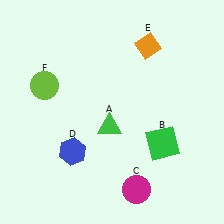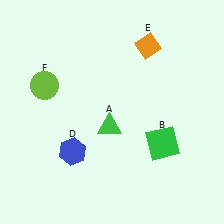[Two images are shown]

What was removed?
The magenta circle (C) was removed in Image 2.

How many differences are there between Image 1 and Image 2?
There is 1 difference between the two images.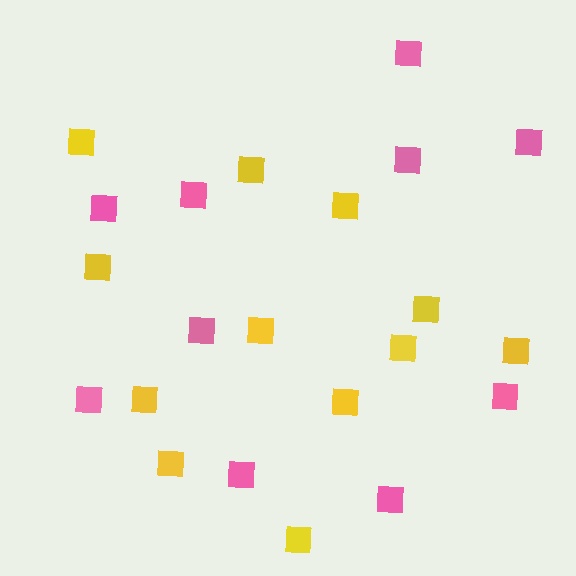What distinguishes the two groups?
There are 2 groups: one group of pink squares (10) and one group of yellow squares (12).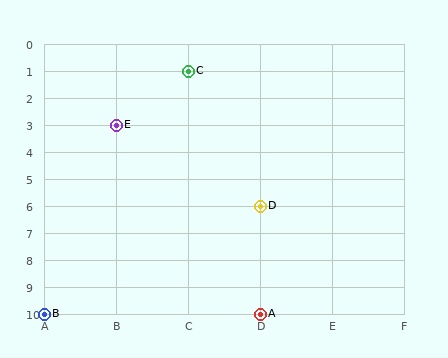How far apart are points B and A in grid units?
Points B and A are 3 columns apart.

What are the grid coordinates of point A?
Point A is at grid coordinates (D, 10).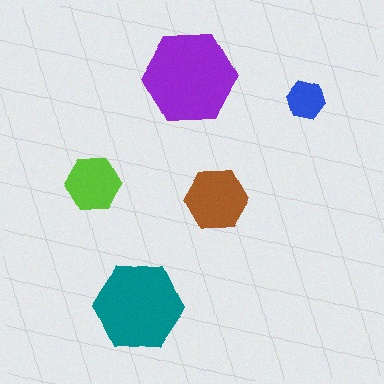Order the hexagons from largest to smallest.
the purple one, the teal one, the brown one, the lime one, the blue one.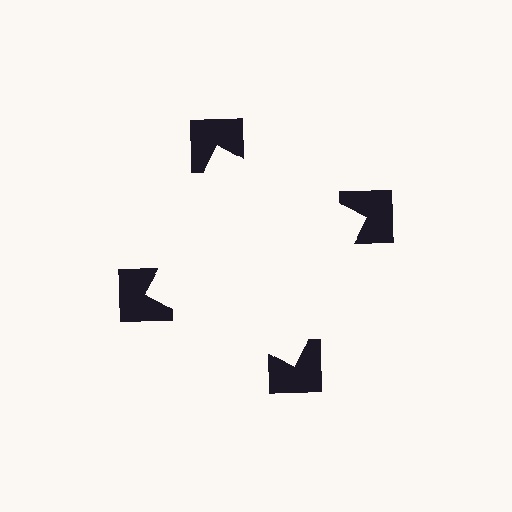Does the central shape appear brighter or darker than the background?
It typically appears slightly brighter than the background, even though no actual brightness change is drawn.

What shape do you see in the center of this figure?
An illusory square — its edges are inferred from the aligned wedge cuts in the notched squares, not physically drawn.